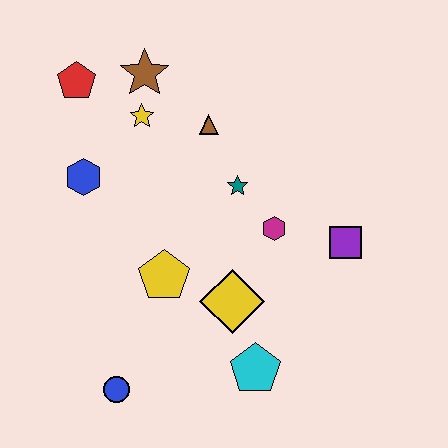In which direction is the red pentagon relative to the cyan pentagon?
The red pentagon is above the cyan pentagon.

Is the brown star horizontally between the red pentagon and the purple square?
Yes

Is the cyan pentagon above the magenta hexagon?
No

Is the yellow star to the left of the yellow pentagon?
Yes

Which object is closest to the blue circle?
The yellow pentagon is closest to the blue circle.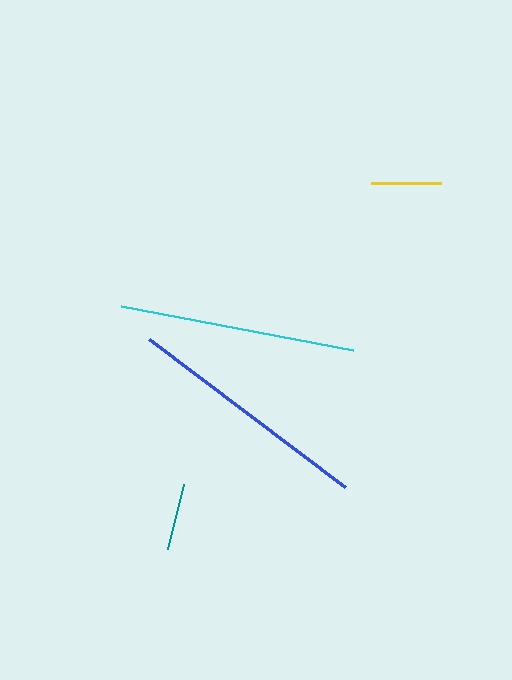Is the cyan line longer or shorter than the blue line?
The blue line is longer than the cyan line.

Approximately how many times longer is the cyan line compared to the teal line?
The cyan line is approximately 3.5 times the length of the teal line.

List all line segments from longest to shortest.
From longest to shortest: blue, cyan, yellow, teal.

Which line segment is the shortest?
The teal line is the shortest at approximately 68 pixels.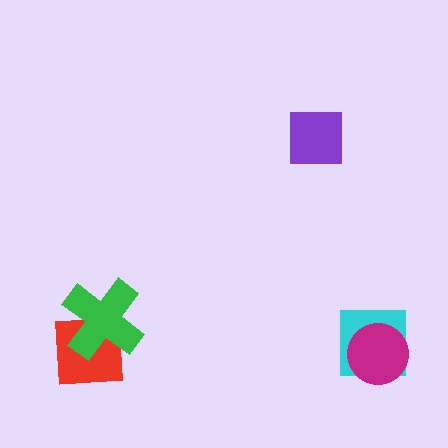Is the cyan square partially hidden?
Yes, it is partially covered by another shape.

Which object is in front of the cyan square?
The magenta circle is in front of the cyan square.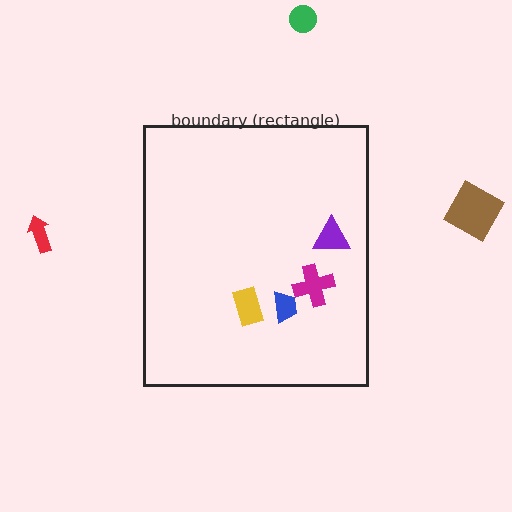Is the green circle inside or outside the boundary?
Outside.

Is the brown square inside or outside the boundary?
Outside.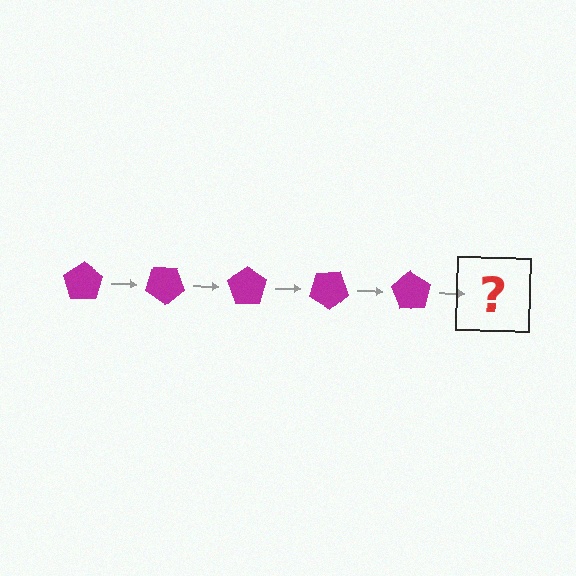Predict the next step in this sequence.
The next step is a magenta pentagon rotated 175 degrees.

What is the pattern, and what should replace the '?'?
The pattern is that the pentagon rotates 35 degrees each step. The '?' should be a magenta pentagon rotated 175 degrees.